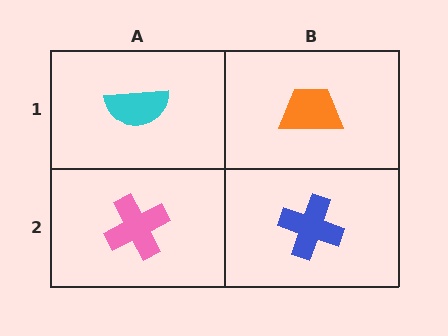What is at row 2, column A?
A pink cross.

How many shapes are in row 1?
2 shapes.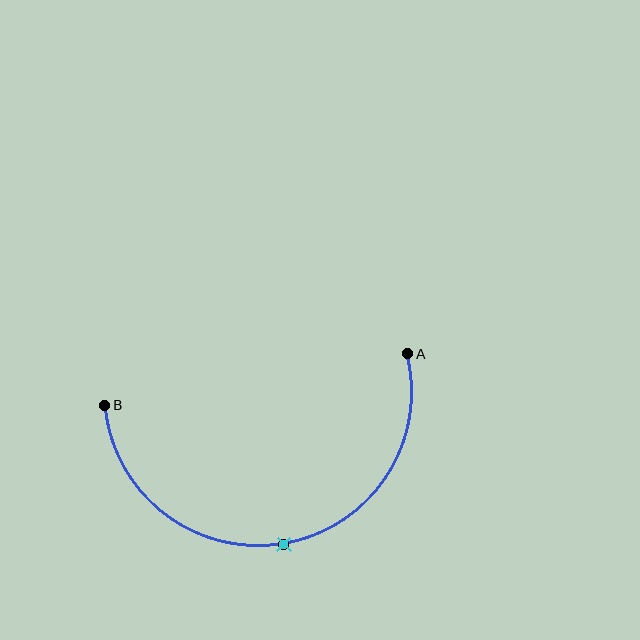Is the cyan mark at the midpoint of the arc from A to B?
Yes. The cyan mark lies on the arc at equal arc-length from both A and B — it is the arc midpoint.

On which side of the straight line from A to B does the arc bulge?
The arc bulges below the straight line connecting A and B.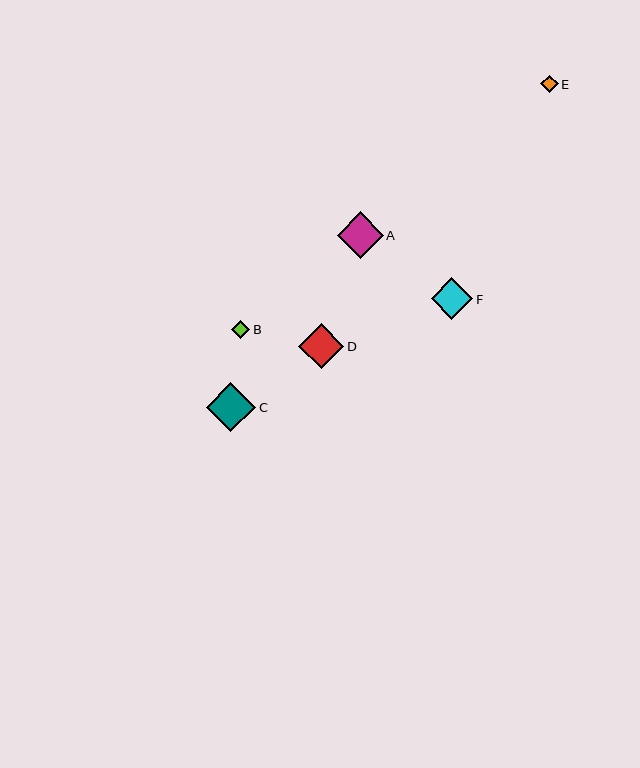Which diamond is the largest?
Diamond C is the largest with a size of approximately 49 pixels.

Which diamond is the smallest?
Diamond E is the smallest with a size of approximately 18 pixels.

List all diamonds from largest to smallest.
From largest to smallest: C, A, D, F, B, E.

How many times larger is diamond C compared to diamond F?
Diamond C is approximately 1.2 times the size of diamond F.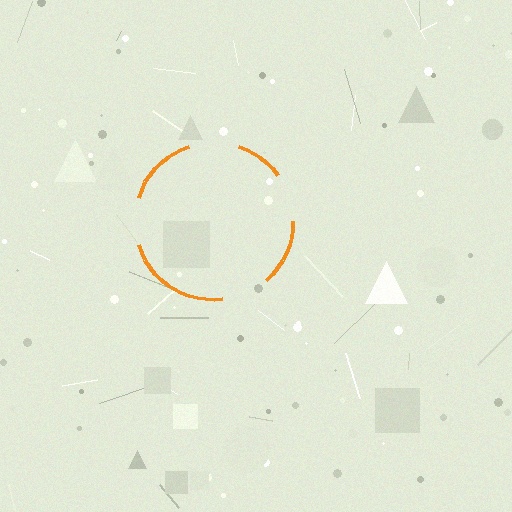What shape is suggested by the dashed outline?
The dashed outline suggests a circle.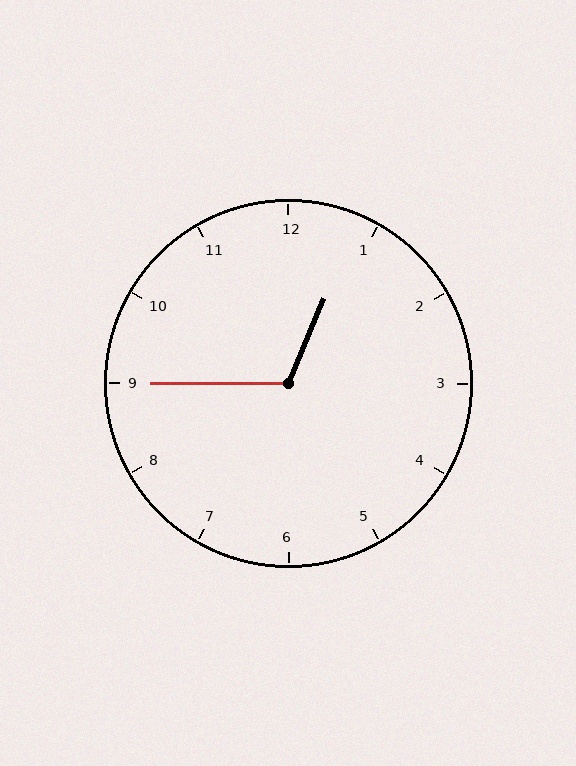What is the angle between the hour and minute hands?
Approximately 112 degrees.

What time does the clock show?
12:45.